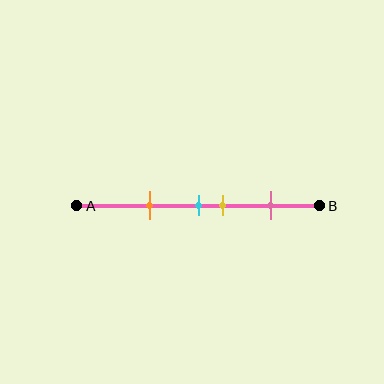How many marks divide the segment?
There are 4 marks dividing the segment.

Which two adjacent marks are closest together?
The cyan and yellow marks are the closest adjacent pair.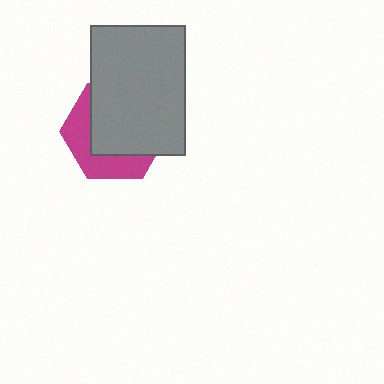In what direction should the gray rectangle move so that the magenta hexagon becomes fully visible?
The gray rectangle should move toward the upper-right. That is the shortest direction to clear the overlap and leave the magenta hexagon fully visible.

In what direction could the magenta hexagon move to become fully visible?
The magenta hexagon could move toward the lower-left. That would shift it out from behind the gray rectangle entirely.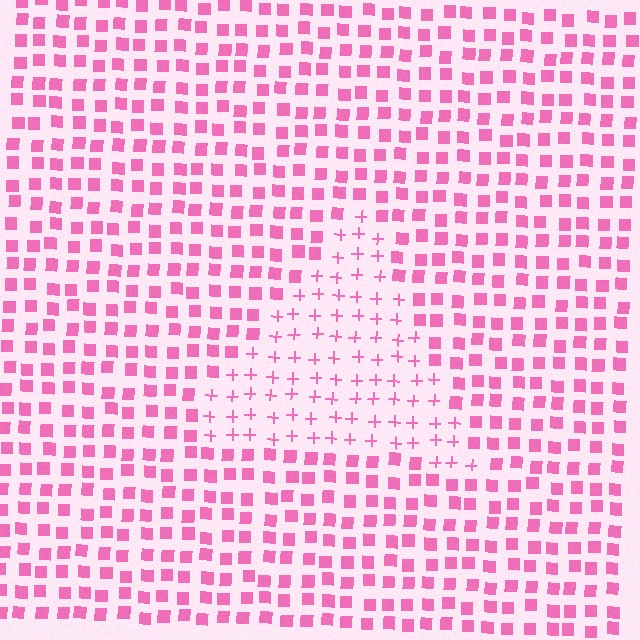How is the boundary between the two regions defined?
The boundary is defined by a change in element shape: plus signs inside vs. squares outside. All elements share the same color and spacing.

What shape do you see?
I see a triangle.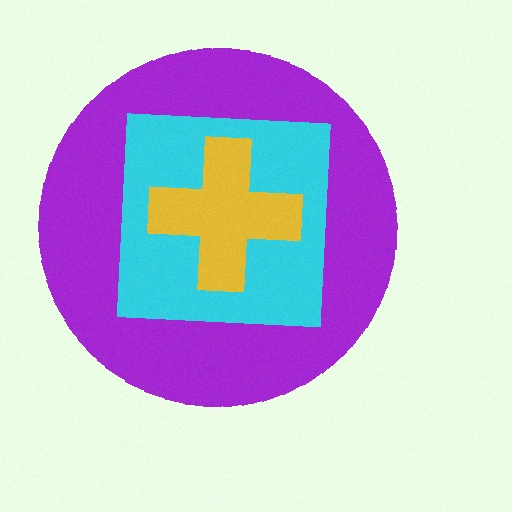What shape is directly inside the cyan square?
The yellow cross.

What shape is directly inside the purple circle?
The cyan square.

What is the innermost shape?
The yellow cross.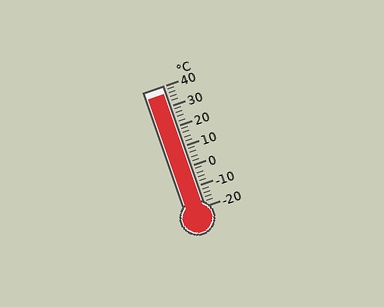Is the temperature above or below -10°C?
The temperature is above -10°C.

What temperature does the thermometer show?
The thermometer shows approximately 36°C.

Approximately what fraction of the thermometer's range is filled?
The thermometer is filled to approximately 95% of its range.